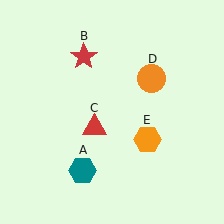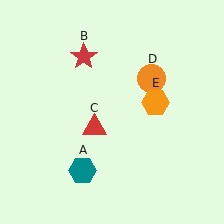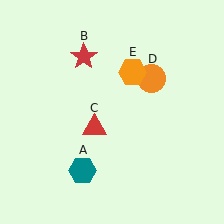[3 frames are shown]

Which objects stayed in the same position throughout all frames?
Teal hexagon (object A) and red star (object B) and red triangle (object C) and orange circle (object D) remained stationary.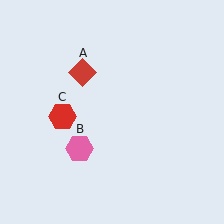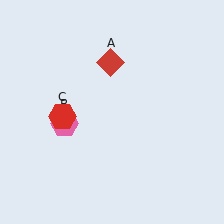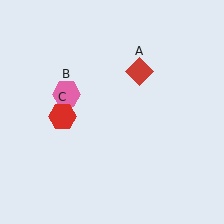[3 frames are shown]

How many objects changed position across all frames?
2 objects changed position: red diamond (object A), pink hexagon (object B).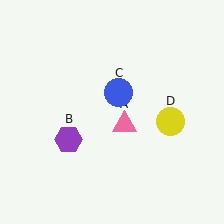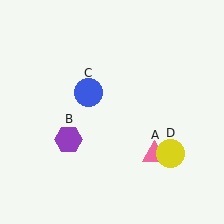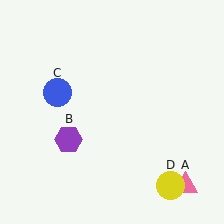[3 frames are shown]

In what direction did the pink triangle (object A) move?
The pink triangle (object A) moved down and to the right.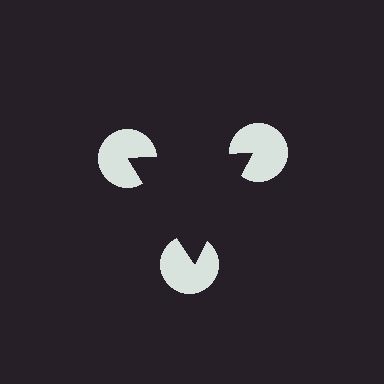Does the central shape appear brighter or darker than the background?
It typically appears slightly darker than the background, even though no actual brightness change is drawn.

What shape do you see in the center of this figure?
An illusory triangle — its edges are inferred from the aligned wedge cuts in the pac-man discs, not physically drawn.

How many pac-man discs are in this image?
There are 3 — one at each vertex of the illusory triangle.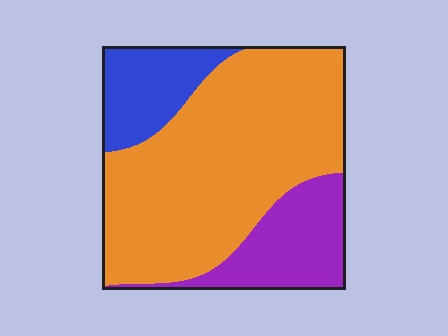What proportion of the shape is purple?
Purple takes up about one fifth (1/5) of the shape.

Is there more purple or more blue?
Purple.